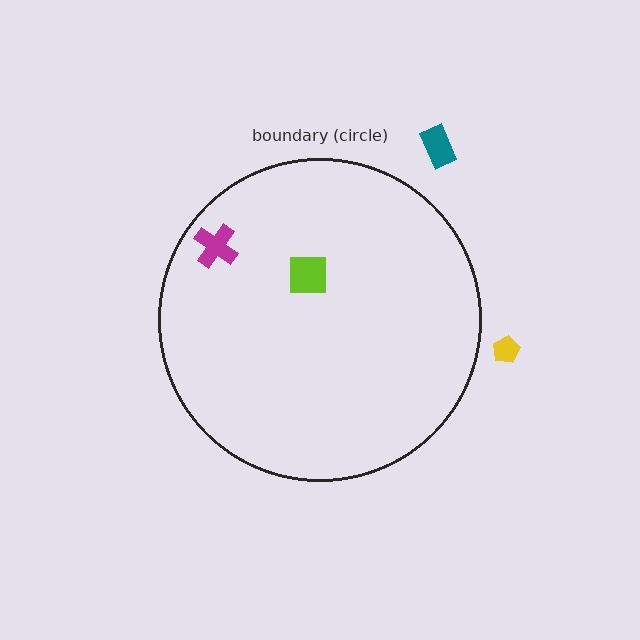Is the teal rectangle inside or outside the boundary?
Outside.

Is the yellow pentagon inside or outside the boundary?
Outside.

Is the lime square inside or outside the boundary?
Inside.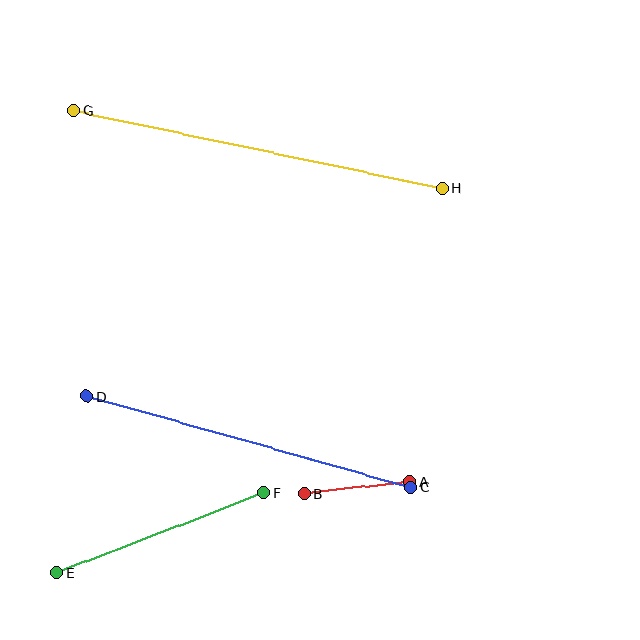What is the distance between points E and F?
The distance is approximately 222 pixels.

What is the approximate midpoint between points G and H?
The midpoint is at approximately (258, 150) pixels.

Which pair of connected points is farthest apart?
Points G and H are farthest apart.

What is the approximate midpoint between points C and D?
The midpoint is at approximately (249, 442) pixels.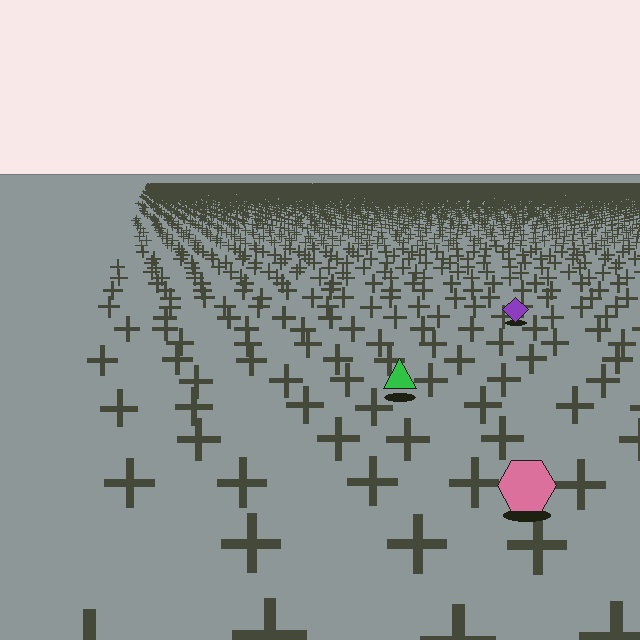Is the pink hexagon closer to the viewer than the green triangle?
Yes. The pink hexagon is closer — you can tell from the texture gradient: the ground texture is coarser near it.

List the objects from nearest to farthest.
From nearest to farthest: the pink hexagon, the green triangle, the purple diamond.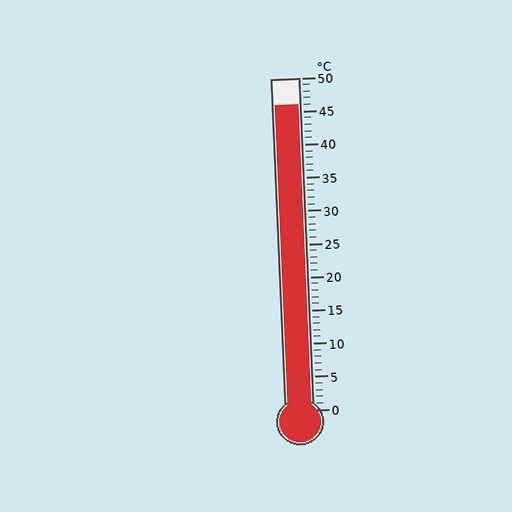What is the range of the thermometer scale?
The thermometer scale ranges from 0°C to 50°C.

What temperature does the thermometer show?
The thermometer shows approximately 46°C.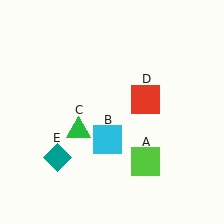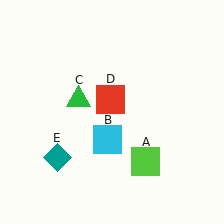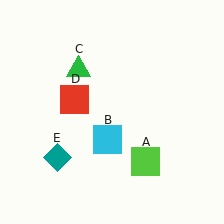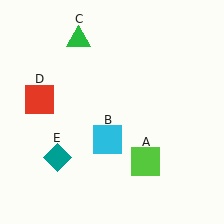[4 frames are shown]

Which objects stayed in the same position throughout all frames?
Lime square (object A) and cyan square (object B) and teal diamond (object E) remained stationary.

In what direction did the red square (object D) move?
The red square (object D) moved left.